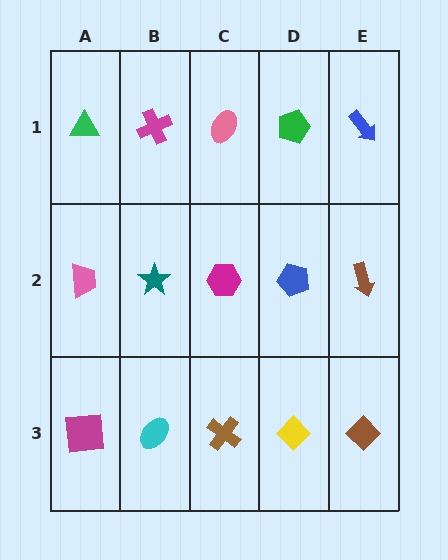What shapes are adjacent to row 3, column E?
A brown arrow (row 2, column E), a yellow diamond (row 3, column D).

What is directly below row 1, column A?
A pink trapezoid.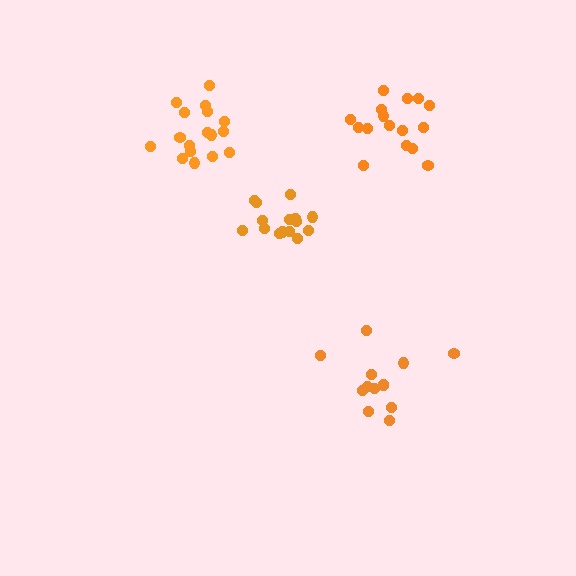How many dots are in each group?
Group 1: 17 dots, Group 2: 16 dots, Group 3: 15 dots, Group 4: 13 dots (61 total).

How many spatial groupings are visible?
There are 4 spatial groupings.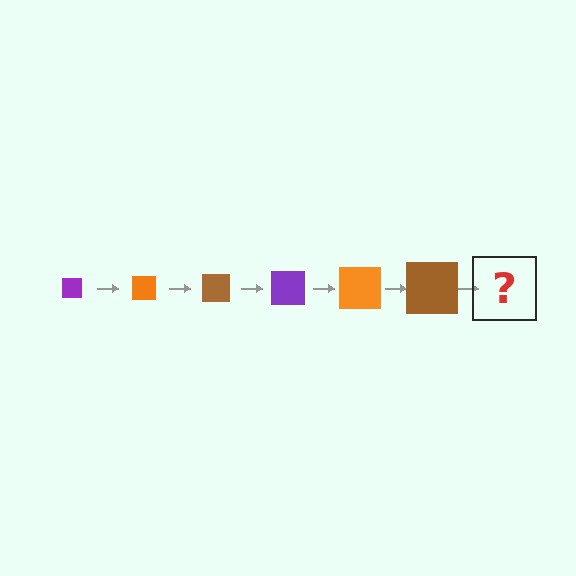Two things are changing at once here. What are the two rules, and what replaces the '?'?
The two rules are that the square grows larger each step and the color cycles through purple, orange, and brown. The '?' should be a purple square, larger than the previous one.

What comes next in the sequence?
The next element should be a purple square, larger than the previous one.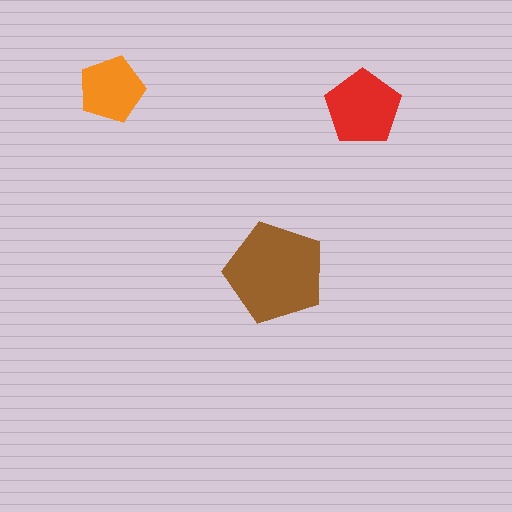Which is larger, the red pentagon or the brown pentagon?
The brown one.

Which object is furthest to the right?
The red pentagon is rightmost.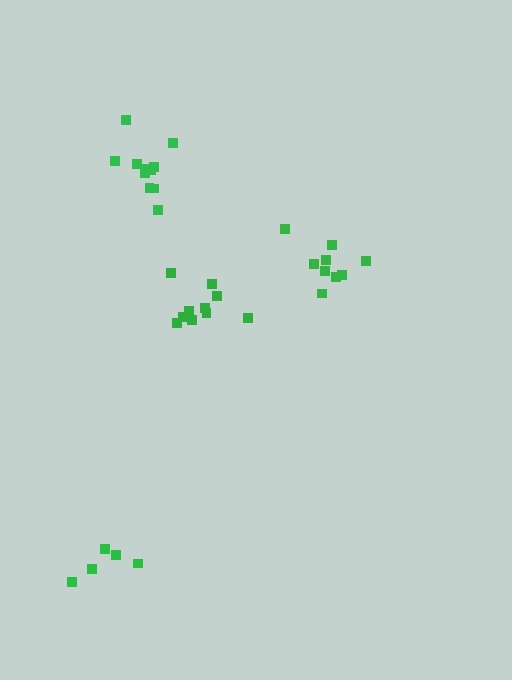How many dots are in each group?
Group 1: 9 dots, Group 2: 10 dots, Group 3: 5 dots, Group 4: 11 dots (35 total).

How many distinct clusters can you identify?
There are 4 distinct clusters.